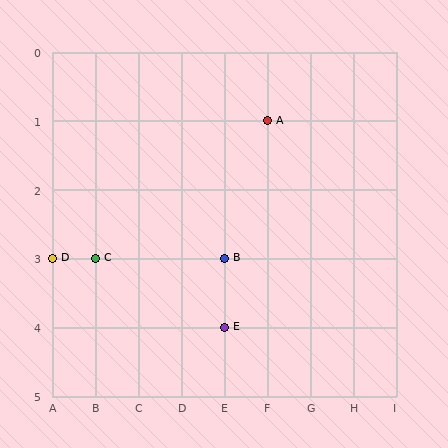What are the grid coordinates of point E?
Point E is at grid coordinates (E, 4).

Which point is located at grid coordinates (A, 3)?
Point D is at (A, 3).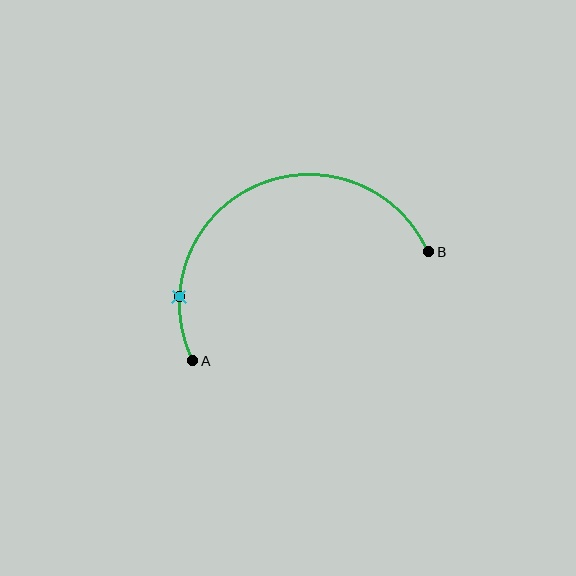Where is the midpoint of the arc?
The arc midpoint is the point on the curve farthest from the straight line joining A and B. It sits above that line.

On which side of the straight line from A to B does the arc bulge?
The arc bulges above the straight line connecting A and B.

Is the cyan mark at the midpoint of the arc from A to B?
No. The cyan mark lies on the arc but is closer to endpoint A. The arc midpoint would be at the point on the curve equidistant along the arc from both A and B.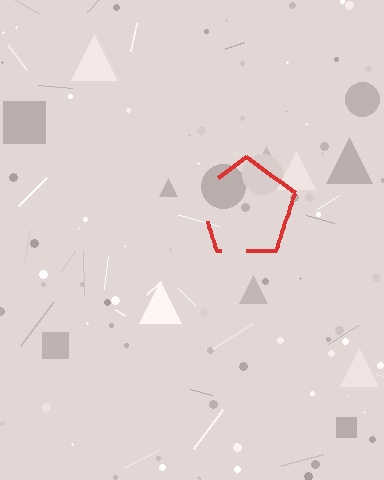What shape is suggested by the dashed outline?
The dashed outline suggests a pentagon.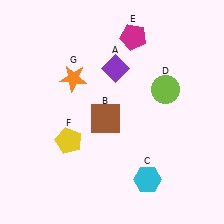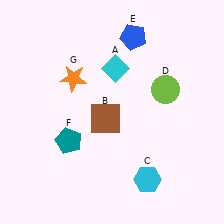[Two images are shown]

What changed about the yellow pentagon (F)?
In Image 1, F is yellow. In Image 2, it changed to teal.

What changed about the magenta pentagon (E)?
In Image 1, E is magenta. In Image 2, it changed to blue.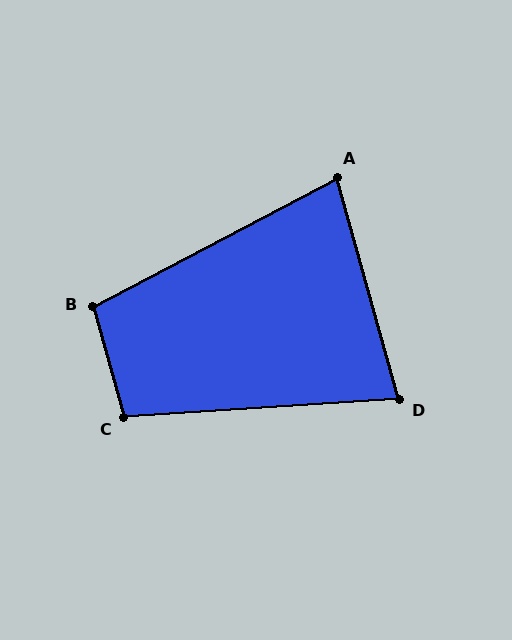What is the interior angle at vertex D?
Approximately 78 degrees (acute).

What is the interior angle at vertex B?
Approximately 102 degrees (obtuse).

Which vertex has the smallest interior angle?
A, at approximately 78 degrees.